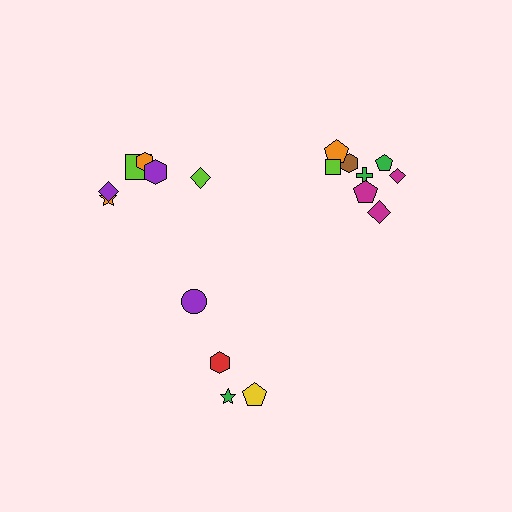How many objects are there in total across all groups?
There are 18 objects.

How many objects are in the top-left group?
There are 6 objects.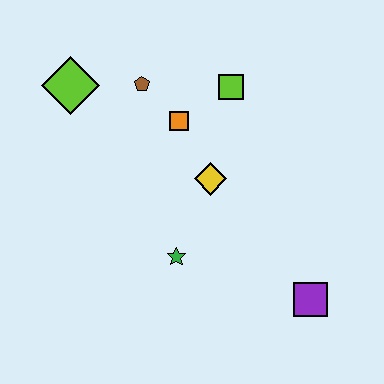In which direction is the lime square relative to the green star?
The lime square is above the green star.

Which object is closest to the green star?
The yellow diamond is closest to the green star.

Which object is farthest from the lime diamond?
The purple square is farthest from the lime diamond.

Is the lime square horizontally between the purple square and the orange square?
Yes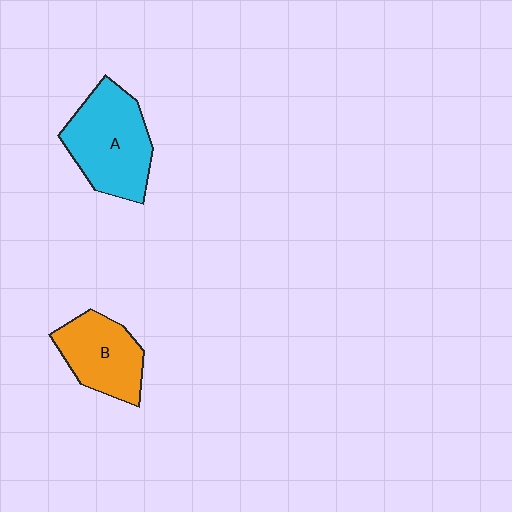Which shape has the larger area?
Shape A (cyan).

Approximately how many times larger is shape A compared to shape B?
Approximately 1.3 times.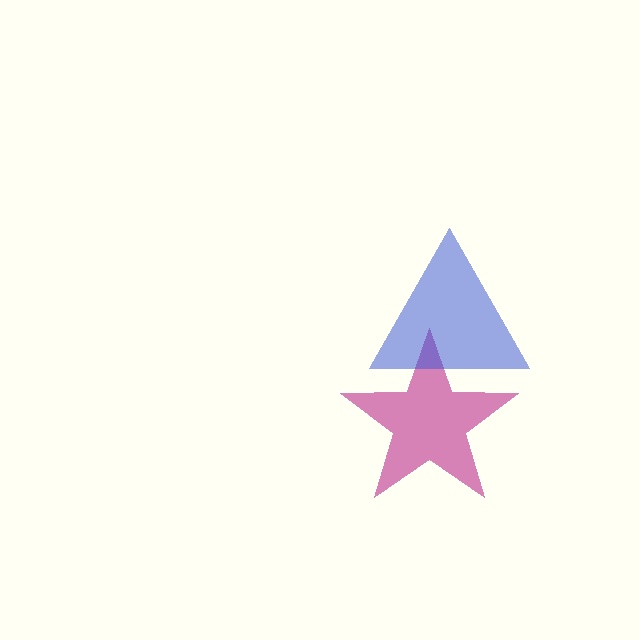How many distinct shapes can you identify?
There are 2 distinct shapes: a magenta star, a blue triangle.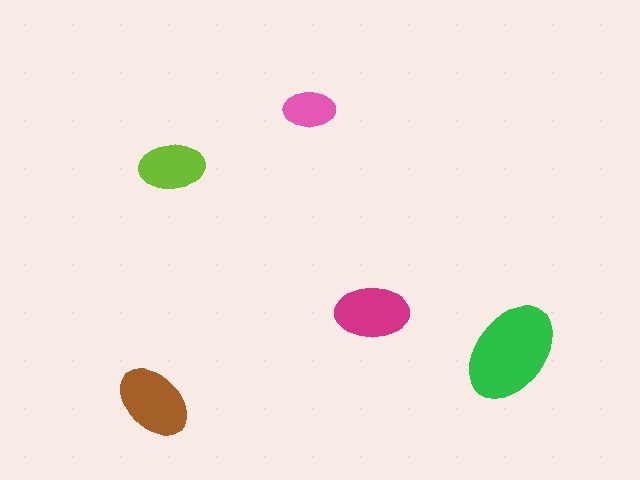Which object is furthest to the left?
The brown ellipse is leftmost.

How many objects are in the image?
There are 5 objects in the image.